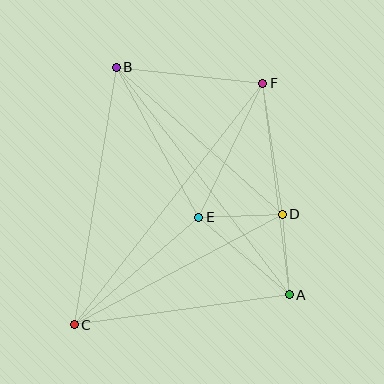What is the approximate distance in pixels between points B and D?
The distance between B and D is approximately 222 pixels.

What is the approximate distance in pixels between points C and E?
The distance between C and E is approximately 164 pixels.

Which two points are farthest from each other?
Points C and F are farthest from each other.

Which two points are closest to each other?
Points A and D are closest to each other.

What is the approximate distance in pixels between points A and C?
The distance between A and C is approximately 217 pixels.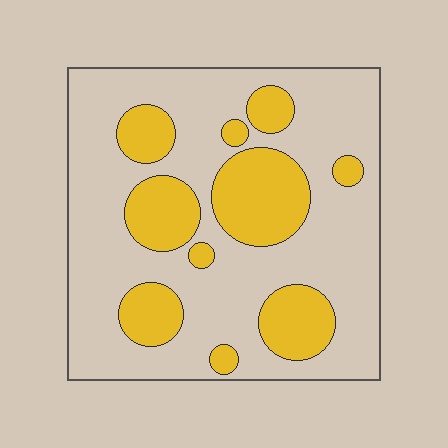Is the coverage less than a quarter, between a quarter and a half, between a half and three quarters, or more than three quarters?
Between a quarter and a half.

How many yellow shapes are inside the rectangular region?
10.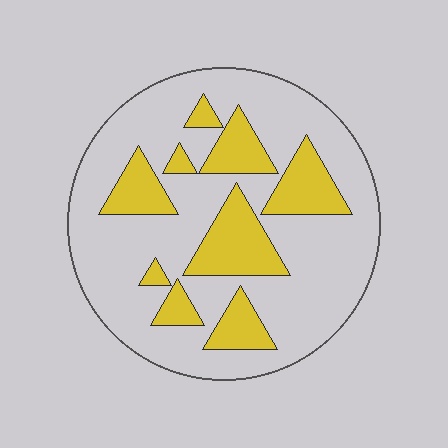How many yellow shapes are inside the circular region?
9.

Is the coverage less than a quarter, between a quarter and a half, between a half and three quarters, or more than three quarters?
Between a quarter and a half.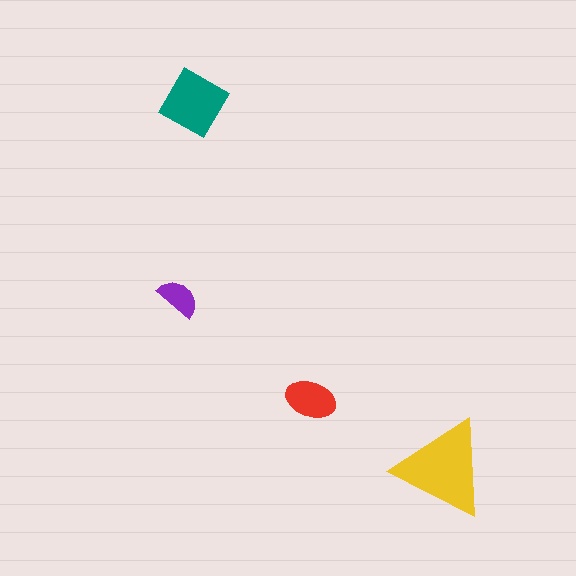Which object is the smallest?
The purple semicircle.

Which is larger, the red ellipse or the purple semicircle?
The red ellipse.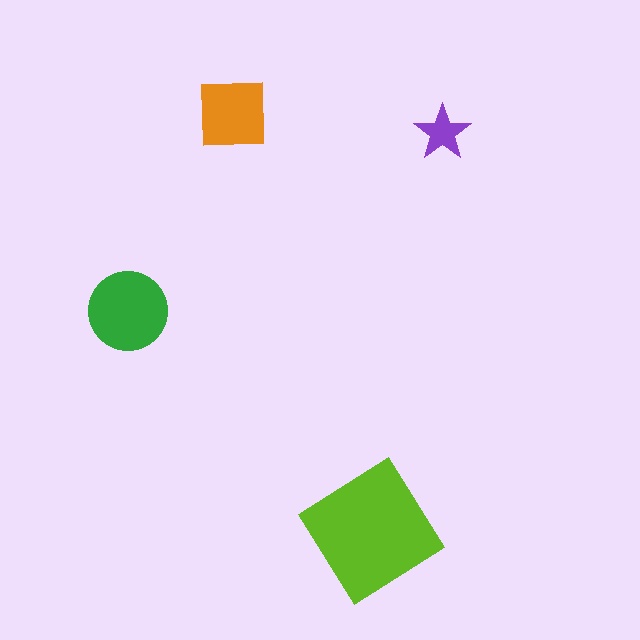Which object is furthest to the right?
The purple star is rightmost.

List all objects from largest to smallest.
The lime diamond, the green circle, the orange square, the purple star.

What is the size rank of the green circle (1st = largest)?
2nd.